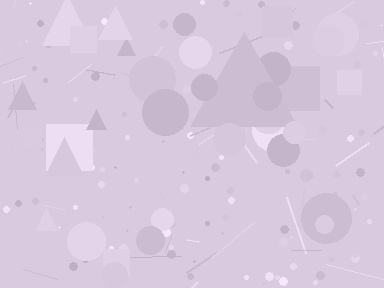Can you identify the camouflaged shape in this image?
The camouflaged shape is a triangle.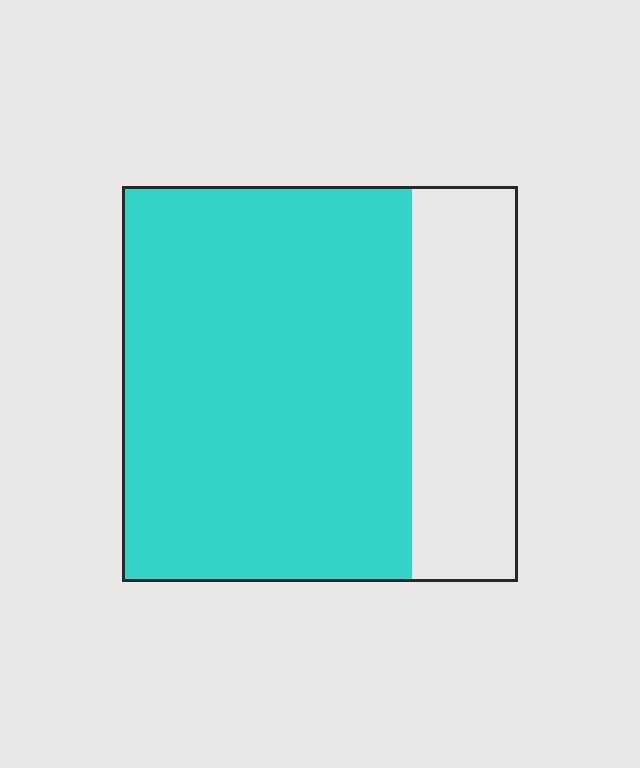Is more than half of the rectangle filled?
Yes.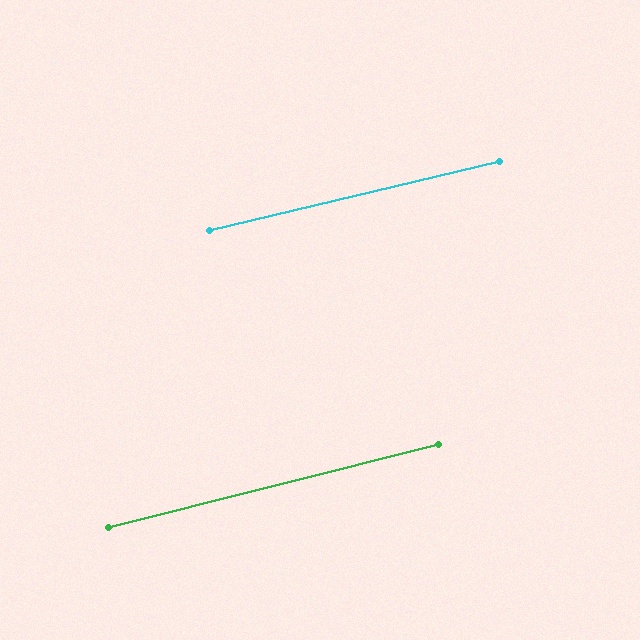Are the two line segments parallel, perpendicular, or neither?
Parallel — their directions differ by only 0.6°.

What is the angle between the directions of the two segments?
Approximately 1 degree.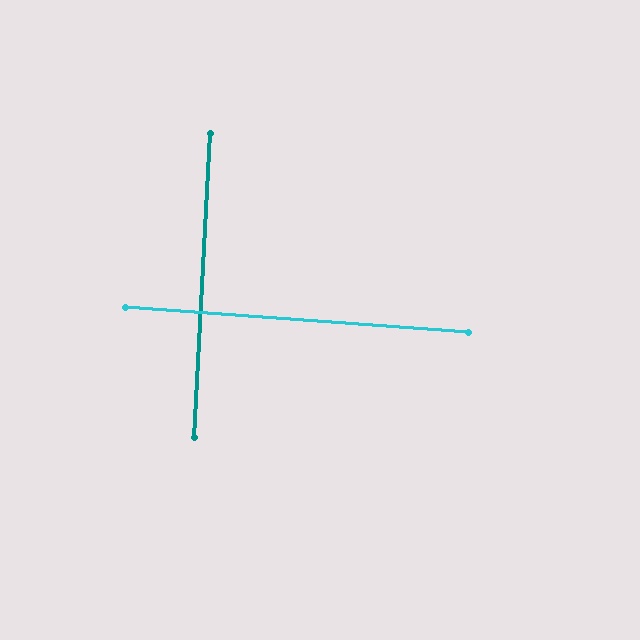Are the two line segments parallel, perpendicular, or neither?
Perpendicular — they meet at approximately 89°.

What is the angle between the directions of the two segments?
Approximately 89 degrees.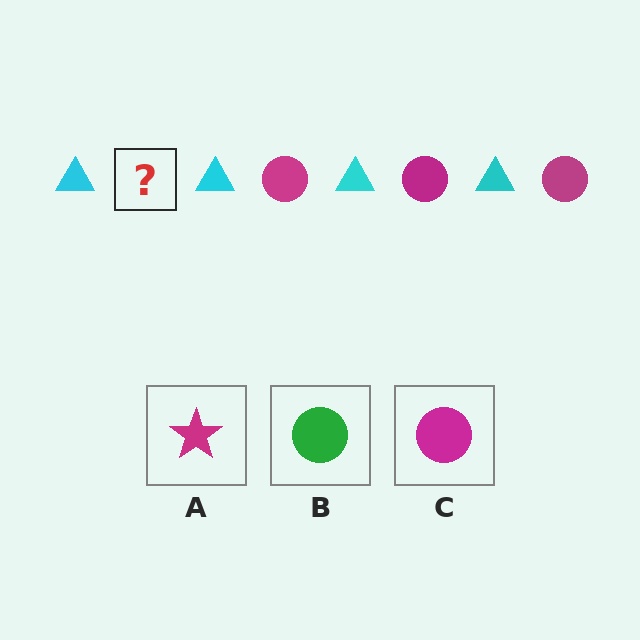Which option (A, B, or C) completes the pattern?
C.